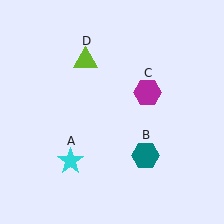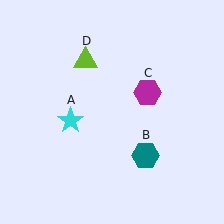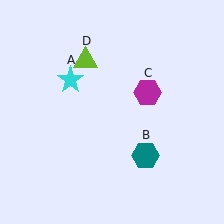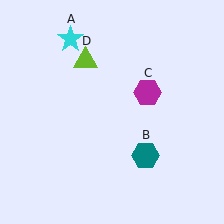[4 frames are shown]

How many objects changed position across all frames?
1 object changed position: cyan star (object A).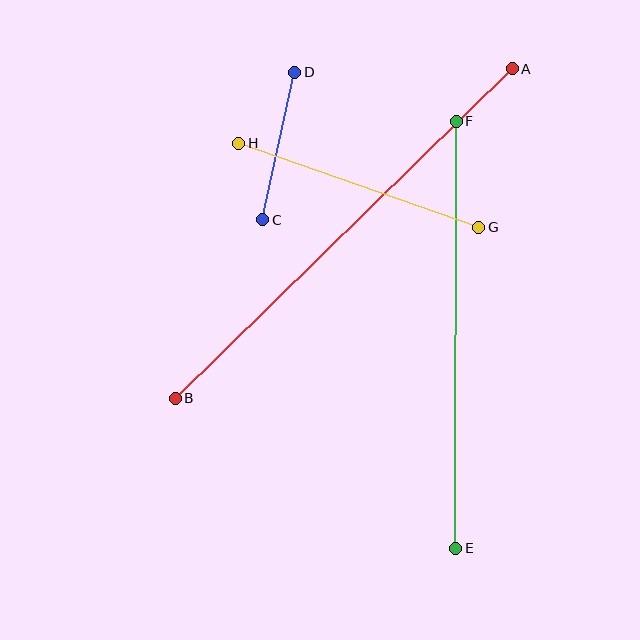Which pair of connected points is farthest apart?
Points A and B are farthest apart.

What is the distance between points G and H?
The distance is approximately 254 pixels.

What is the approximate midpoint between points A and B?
The midpoint is at approximately (344, 234) pixels.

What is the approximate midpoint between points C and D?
The midpoint is at approximately (279, 146) pixels.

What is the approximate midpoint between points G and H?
The midpoint is at approximately (359, 185) pixels.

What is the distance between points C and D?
The distance is approximately 151 pixels.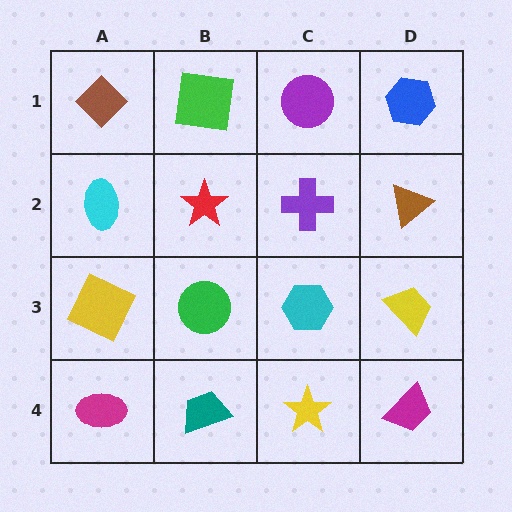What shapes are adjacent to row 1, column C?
A purple cross (row 2, column C), a green square (row 1, column B), a blue hexagon (row 1, column D).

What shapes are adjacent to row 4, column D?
A yellow trapezoid (row 3, column D), a yellow star (row 4, column C).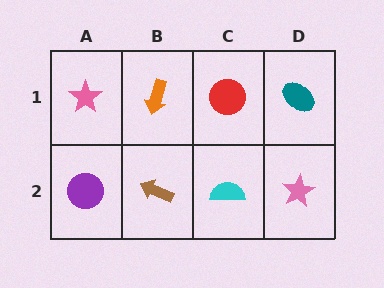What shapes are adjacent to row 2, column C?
A red circle (row 1, column C), a brown arrow (row 2, column B), a pink star (row 2, column D).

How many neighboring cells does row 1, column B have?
3.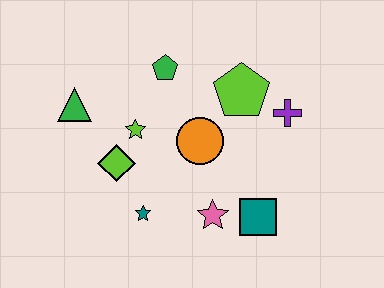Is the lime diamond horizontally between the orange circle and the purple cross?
No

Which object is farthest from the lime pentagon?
The green triangle is farthest from the lime pentagon.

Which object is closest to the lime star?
The lime diamond is closest to the lime star.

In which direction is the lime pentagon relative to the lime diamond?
The lime pentagon is to the right of the lime diamond.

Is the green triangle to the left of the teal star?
Yes